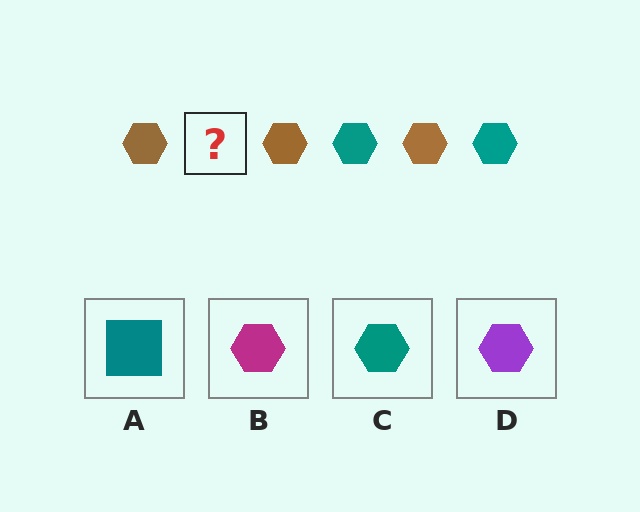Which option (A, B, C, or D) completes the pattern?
C.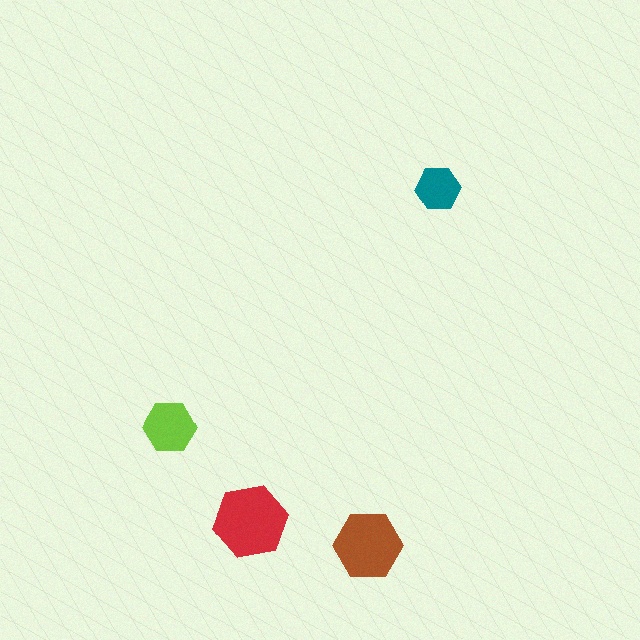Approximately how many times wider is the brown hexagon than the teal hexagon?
About 1.5 times wider.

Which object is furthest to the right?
The teal hexagon is rightmost.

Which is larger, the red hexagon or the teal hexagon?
The red one.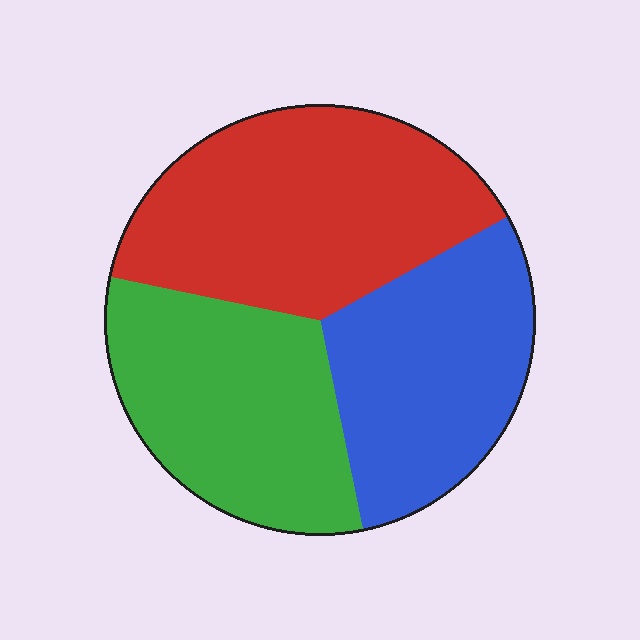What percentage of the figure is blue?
Blue takes up between a quarter and a half of the figure.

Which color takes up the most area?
Red, at roughly 40%.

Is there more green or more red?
Red.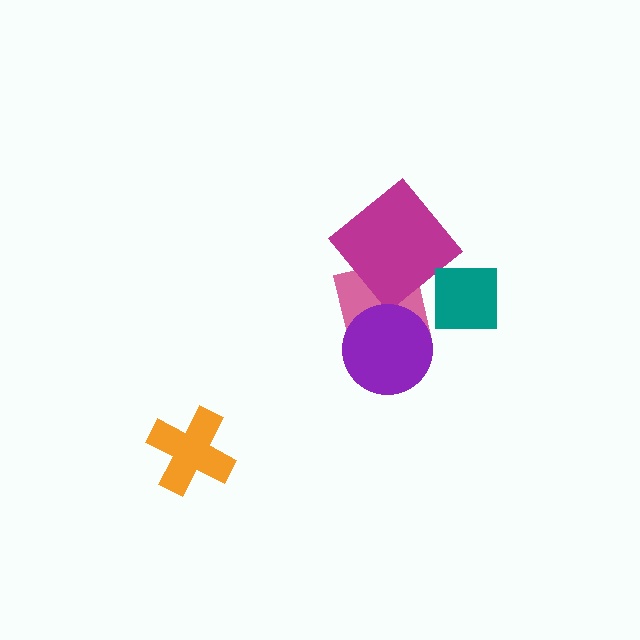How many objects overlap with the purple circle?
1 object overlaps with the purple circle.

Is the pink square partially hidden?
Yes, it is partially covered by another shape.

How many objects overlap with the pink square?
2 objects overlap with the pink square.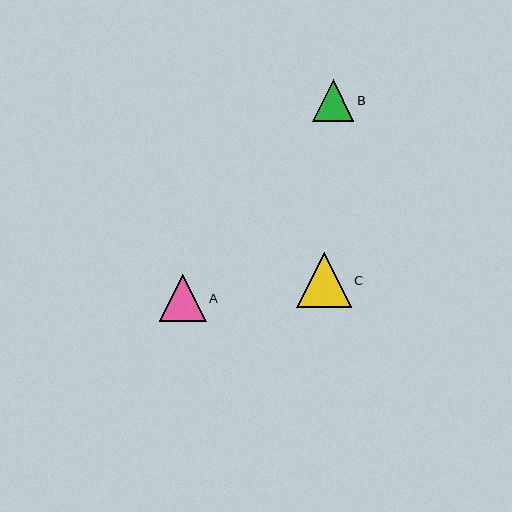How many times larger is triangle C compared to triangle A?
Triangle C is approximately 1.2 times the size of triangle A.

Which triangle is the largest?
Triangle C is the largest with a size of approximately 54 pixels.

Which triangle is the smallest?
Triangle B is the smallest with a size of approximately 42 pixels.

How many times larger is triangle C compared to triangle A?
Triangle C is approximately 1.2 times the size of triangle A.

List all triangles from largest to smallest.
From largest to smallest: C, A, B.